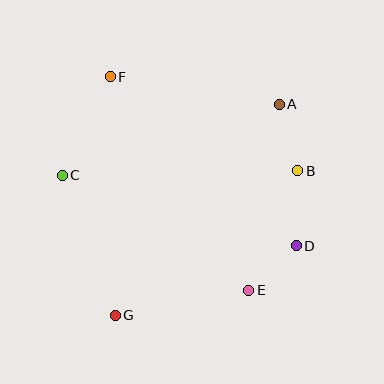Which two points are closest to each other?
Points D and E are closest to each other.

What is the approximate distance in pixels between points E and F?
The distance between E and F is approximately 255 pixels.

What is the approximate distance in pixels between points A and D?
The distance between A and D is approximately 142 pixels.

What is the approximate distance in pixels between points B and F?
The distance between B and F is approximately 210 pixels.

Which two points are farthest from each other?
Points A and G are farthest from each other.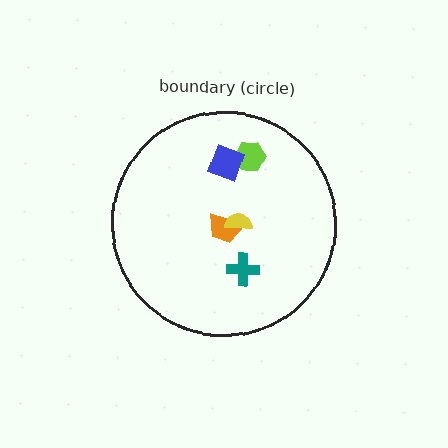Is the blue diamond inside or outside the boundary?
Inside.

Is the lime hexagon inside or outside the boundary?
Inside.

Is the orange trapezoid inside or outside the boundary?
Inside.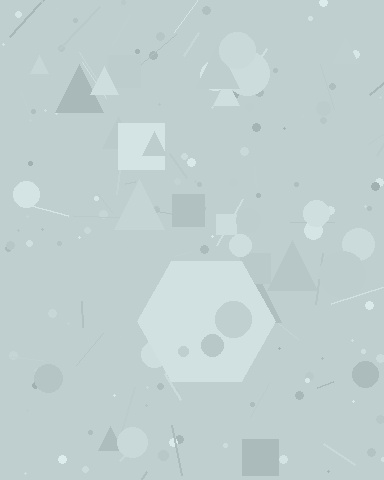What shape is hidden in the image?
A hexagon is hidden in the image.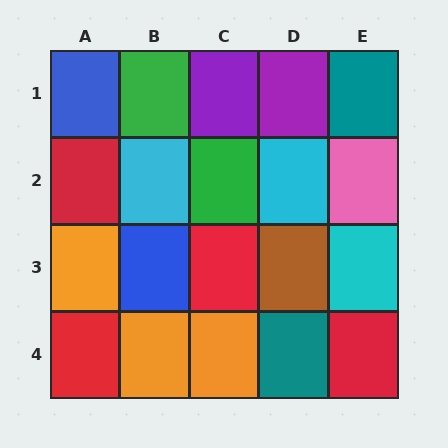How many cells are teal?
2 cells are teal.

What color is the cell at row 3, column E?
Cyan.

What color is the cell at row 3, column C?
Red.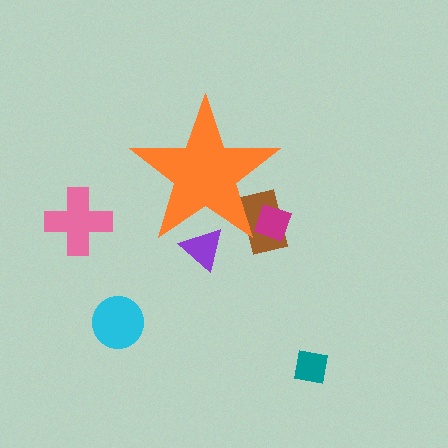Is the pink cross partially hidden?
No, the pink cross is fully visible.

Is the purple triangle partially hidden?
Yes, the purple triangle is partially hidden behind the orange star.